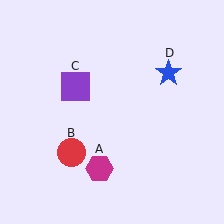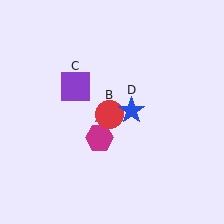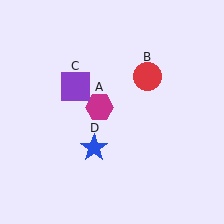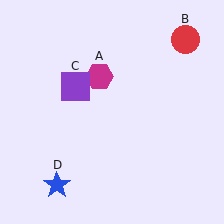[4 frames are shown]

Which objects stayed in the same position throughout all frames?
Purple square (object C) remained stationary.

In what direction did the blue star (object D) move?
The blue star (object D) moved down and to the left.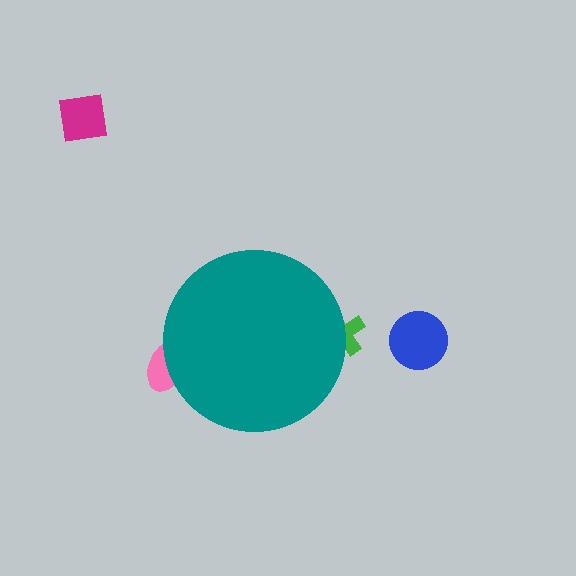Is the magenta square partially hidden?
No, the magenta square is fully visible.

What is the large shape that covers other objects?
A teal circle.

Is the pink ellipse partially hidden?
Yes, the pink ellipse is partially hidden behind the teal circle.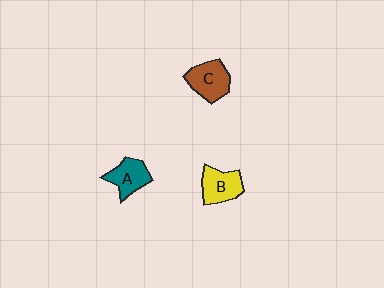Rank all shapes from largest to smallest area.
From largest to smallest: C (brown), B (yellow), A (teal).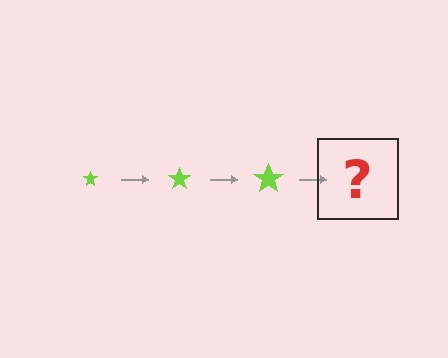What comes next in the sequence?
The next element should be a lime star, larger than the previous one.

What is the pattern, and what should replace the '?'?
The pattern is that the star gets progressively larger each step. The '?' should be a lime star, larger than the previous one.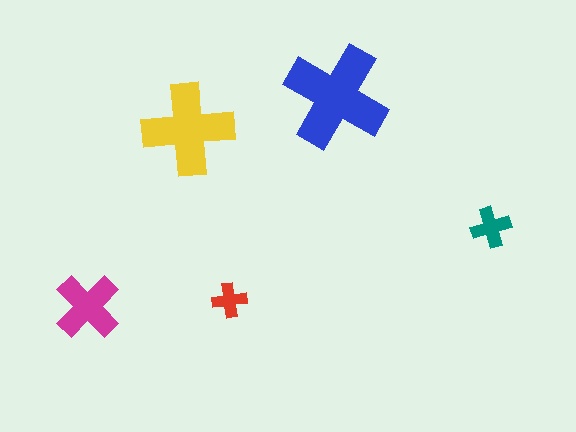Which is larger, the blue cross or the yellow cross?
The blue one.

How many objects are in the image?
There are 5 objects in the image.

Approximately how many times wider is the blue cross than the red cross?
About 3 times wider.